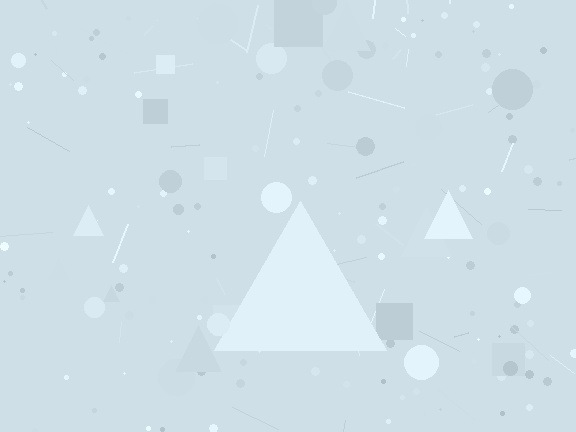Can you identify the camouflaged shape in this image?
The camouflaged shape is a triangle.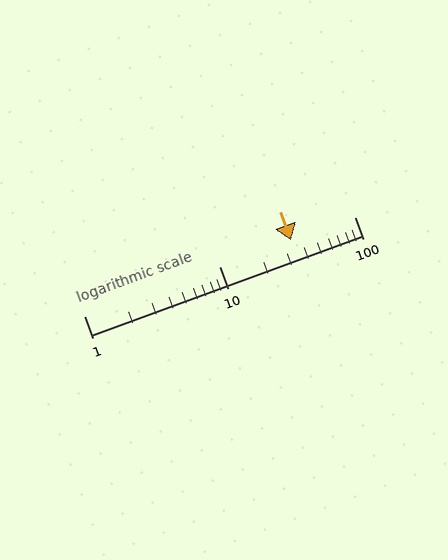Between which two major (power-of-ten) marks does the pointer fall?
The pointer is between 10 and 100.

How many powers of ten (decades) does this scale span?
The scale spans 2 decades, from 1 to 100.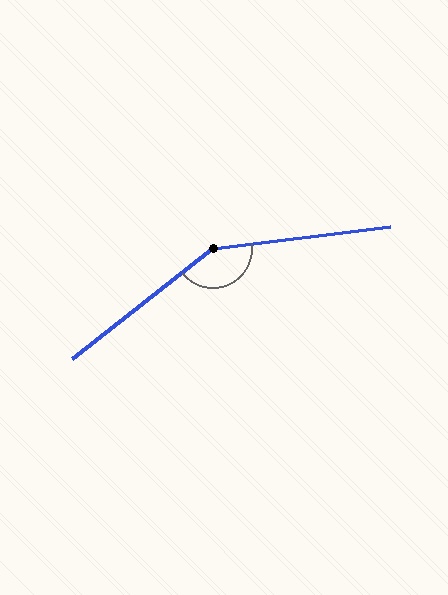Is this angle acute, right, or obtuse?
It is obtuse.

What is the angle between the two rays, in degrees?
Approximately 149 degrees.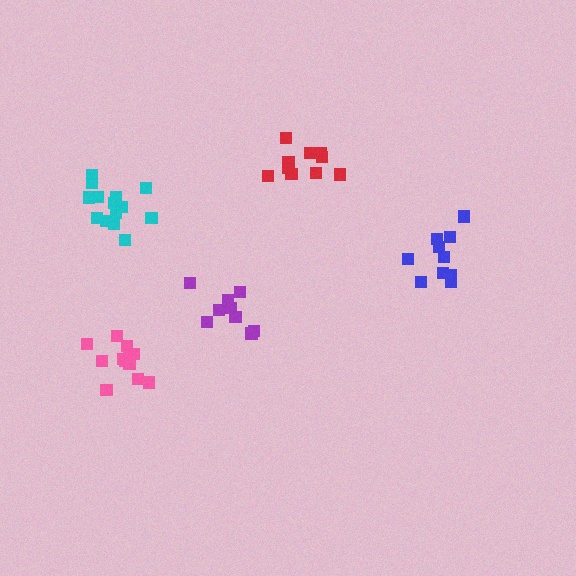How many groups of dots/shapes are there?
There are 5 groups.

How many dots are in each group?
Group 1: 10 dots, Group 2: 15 dots, Group 3: 12 dots, Group 4: 9 dots, Group 5: 10 dots (56 total).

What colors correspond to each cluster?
The clusters are colored: red, cyan, pink, purple, blue.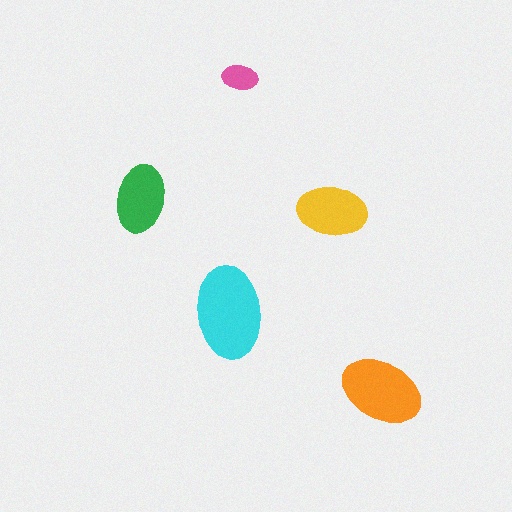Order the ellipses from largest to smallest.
the cyan one, the orange one, the yellow one, the green one, the pink one.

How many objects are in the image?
There are 5 objects in the image.